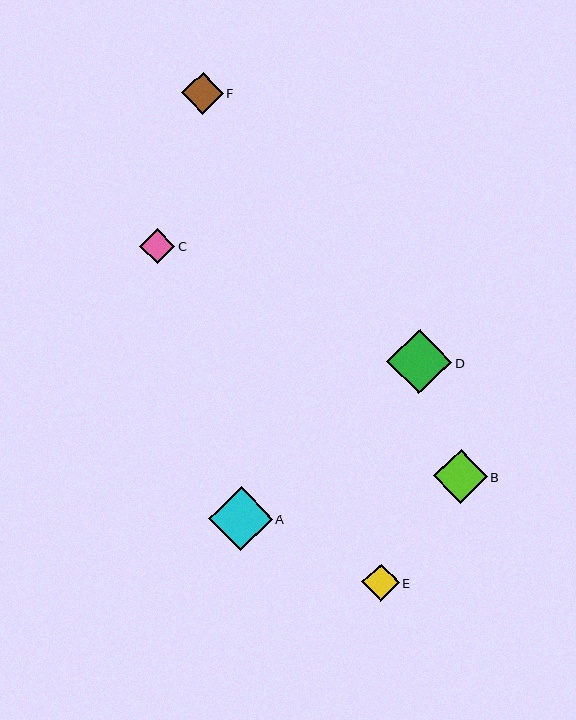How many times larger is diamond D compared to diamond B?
Diamond D is approximately 1.2 times the size of diamond B.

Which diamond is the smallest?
Diamond C is the smallest with a size of approximately 35 pixels.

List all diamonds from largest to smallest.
From largest to smallest: D, A, B, F, E, C.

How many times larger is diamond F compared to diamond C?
Diamond F is approximately 1.2 times the size of diamond C.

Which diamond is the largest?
Diamond D is the largest with a size of approximately 65 pixels.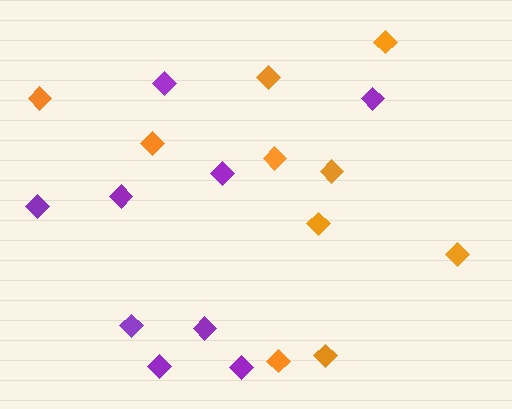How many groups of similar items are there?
There are 2 groups: one group of purple diamonds (9) and one group of orange diamonds (10).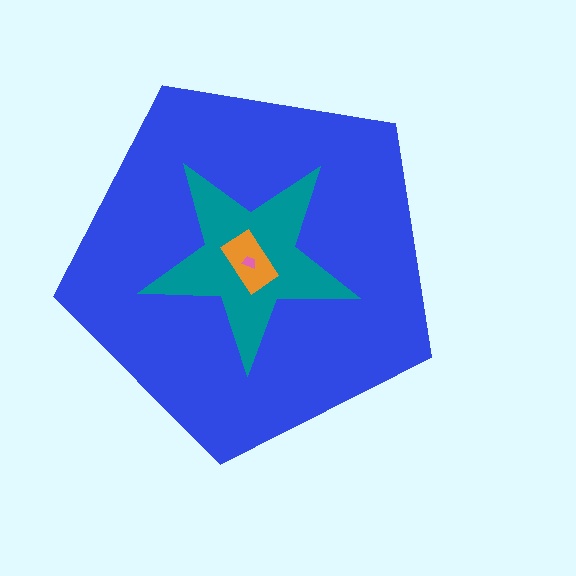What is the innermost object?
The pink trapezoid.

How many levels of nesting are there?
4.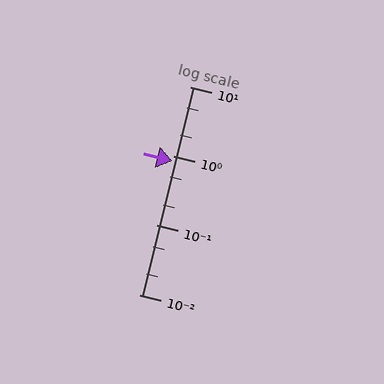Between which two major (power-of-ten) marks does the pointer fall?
The pointer is between 0.1 and 1.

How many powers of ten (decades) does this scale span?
The scale spans 3 decades, from 0.01 to 10.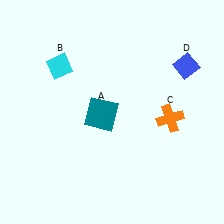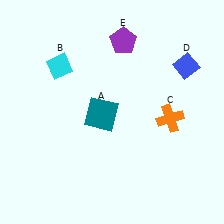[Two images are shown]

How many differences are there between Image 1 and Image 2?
There is 1 difference between the two images.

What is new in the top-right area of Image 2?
A purple pentagon (E) was added in the top-right area of Image 2.